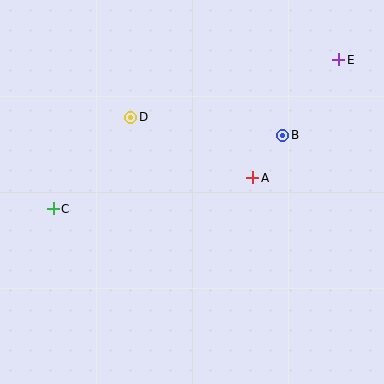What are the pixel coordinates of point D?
Point D is at (131, 117).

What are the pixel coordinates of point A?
Point A is at (253, 178).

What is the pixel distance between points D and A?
The distance between D and A is 136 pixels.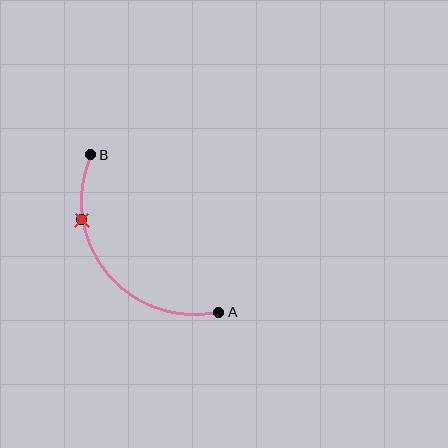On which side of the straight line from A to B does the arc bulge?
The arc bulges below and to the left of the straight line connecting A and B.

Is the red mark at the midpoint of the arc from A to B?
No. The red mark lies on the arc but is closer to endpoint B. The arc midpoint would be at the point on the curve equidistant along the arc from both A and B.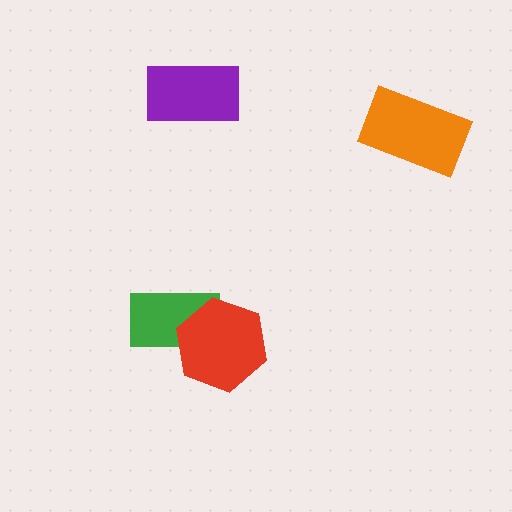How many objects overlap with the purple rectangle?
0 objects overlap with the purple rectangle.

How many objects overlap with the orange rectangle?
0 objects overlap with the orange rectangle.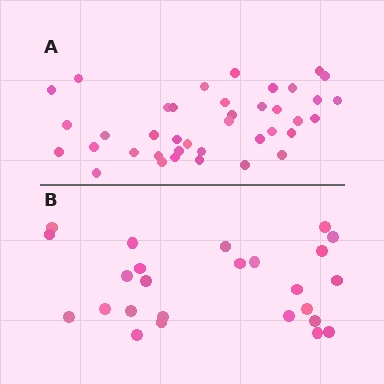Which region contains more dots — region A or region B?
Region A (the top region) has more dots.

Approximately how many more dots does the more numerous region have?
Region A has approximately 15 more dots than region B.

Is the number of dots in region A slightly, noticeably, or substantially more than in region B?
Region A has substantially more. The ratio is roughly 1.6 to 1.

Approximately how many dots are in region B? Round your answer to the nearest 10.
About 20 dots. (The exact count is 25, which rounds to 20.)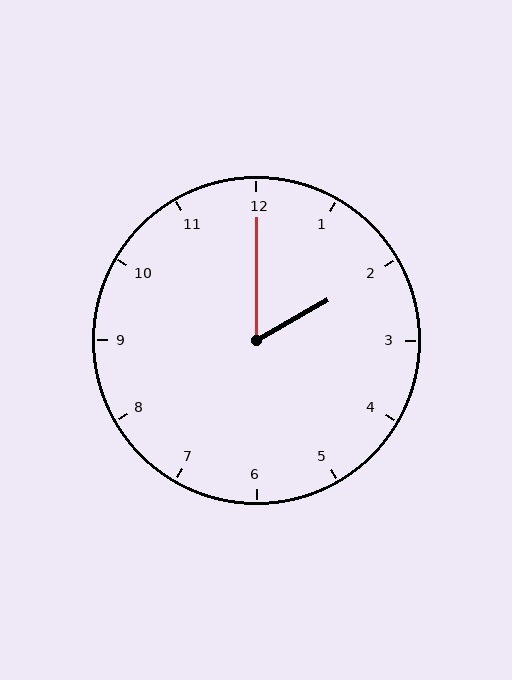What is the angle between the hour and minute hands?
Approximately 60 degrees.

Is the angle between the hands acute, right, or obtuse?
It is acute.